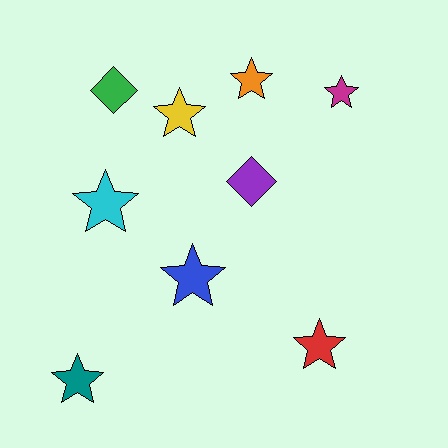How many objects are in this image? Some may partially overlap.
There are 9 objects.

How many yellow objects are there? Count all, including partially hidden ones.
There is 1 yellow object.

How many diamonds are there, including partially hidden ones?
There are 2 diamonds.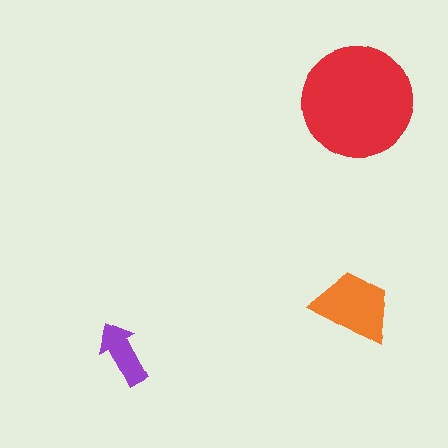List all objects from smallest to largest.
The purple arrow, the orange trapezoid, the red circle.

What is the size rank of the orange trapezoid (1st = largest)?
2nd.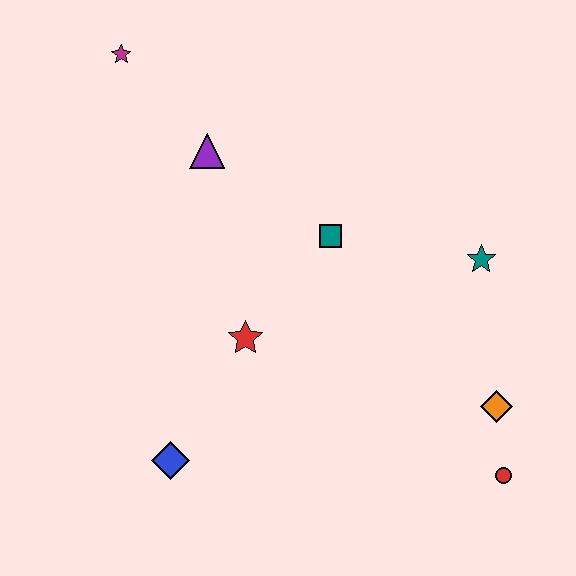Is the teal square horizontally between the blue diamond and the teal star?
Yes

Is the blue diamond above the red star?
No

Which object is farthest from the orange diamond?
The magenta star is farthest from the orange diamond.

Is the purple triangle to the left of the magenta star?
No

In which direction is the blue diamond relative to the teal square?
The blue diamond is below the teal square.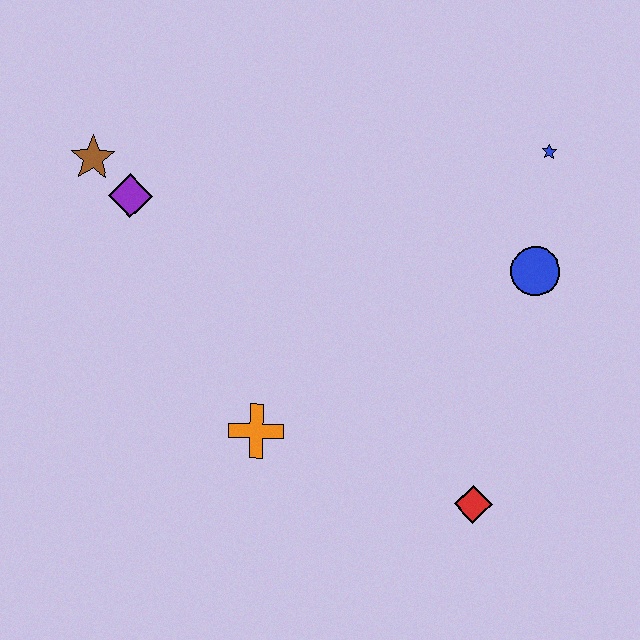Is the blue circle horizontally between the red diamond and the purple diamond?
No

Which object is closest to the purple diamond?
The brown star is closest to the purple diamond.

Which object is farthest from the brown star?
The red diamond is farthest from the brown star.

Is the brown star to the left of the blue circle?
Yes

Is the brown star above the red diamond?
Yes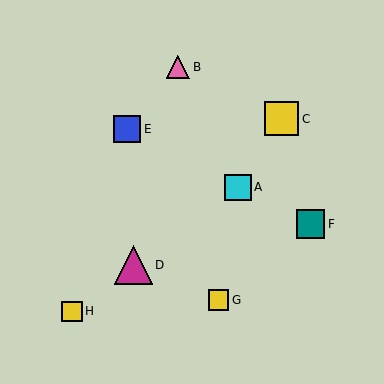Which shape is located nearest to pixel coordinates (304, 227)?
The teal square (labeled F) at (311, 224) is nearest to that location.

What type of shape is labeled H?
Shape H is a yellow square.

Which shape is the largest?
The magenta triangle (labeled D) is the largest.